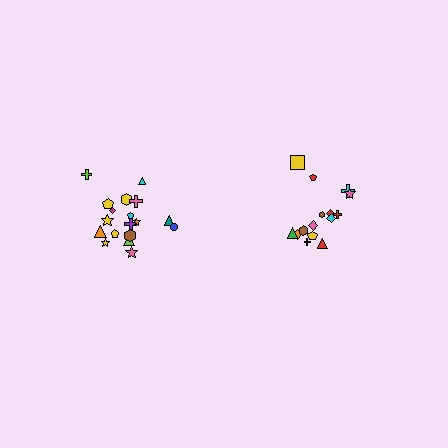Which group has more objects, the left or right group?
The left group.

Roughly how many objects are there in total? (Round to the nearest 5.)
Roughly 35 objects in total.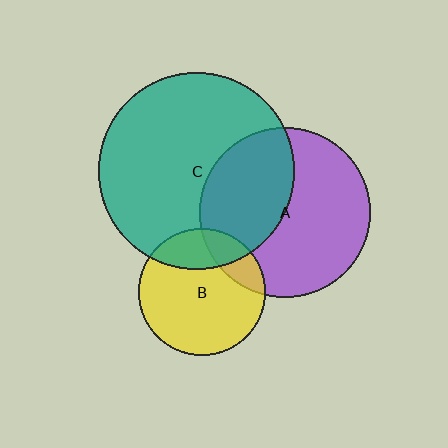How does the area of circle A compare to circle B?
Approximately 1.8 times.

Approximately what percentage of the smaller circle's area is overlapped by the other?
Approximately 40%.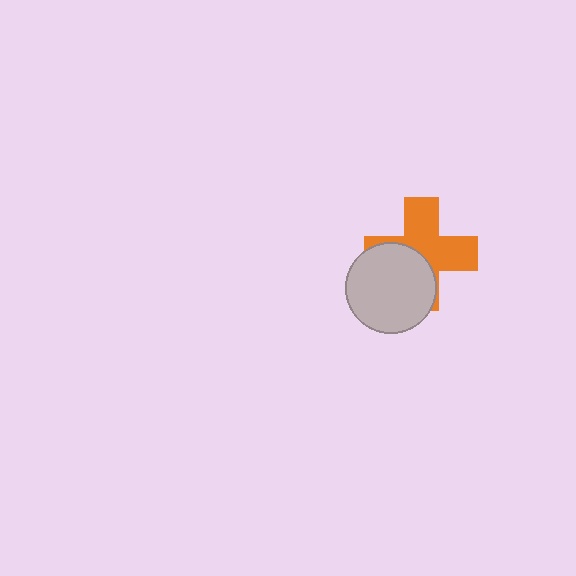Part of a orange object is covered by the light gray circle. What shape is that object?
It is a cross.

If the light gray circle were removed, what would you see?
You would see the complete orange cross.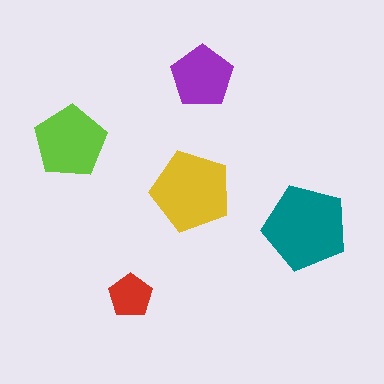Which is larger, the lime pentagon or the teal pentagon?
The teal one.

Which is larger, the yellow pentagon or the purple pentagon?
The yellow one.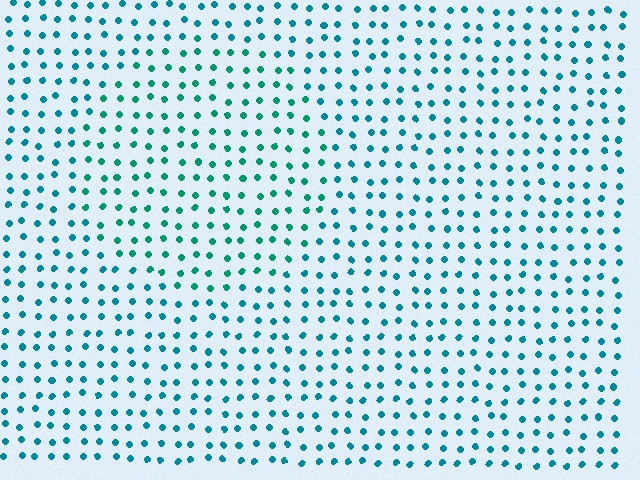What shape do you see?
I see a circle.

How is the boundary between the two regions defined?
The boundary is defined purely by a slight shift in hue (about 24 degrees). Spacing, size, and orientation are identical on both sides.